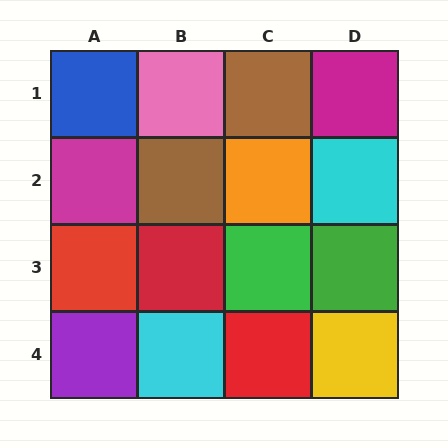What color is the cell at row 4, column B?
Cyan.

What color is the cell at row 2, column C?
Orange.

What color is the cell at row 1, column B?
Pink.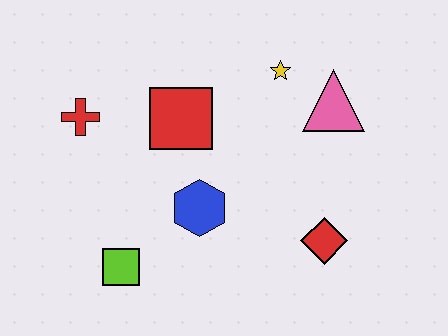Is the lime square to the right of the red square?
No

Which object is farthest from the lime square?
The pink triangle is farthest from the lime square.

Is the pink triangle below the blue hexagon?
No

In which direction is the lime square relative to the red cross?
The lime square is below the red cross.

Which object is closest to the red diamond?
The blue hexagon is closest to the red diamond.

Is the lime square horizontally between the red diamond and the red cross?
Yes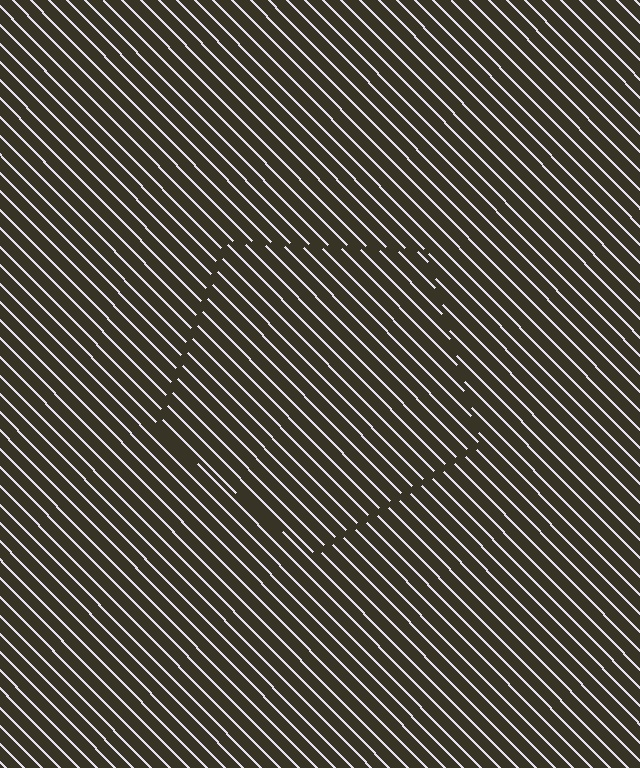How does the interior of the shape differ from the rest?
The interior of the shape contains the same grating, shifted by half a period — the contour is defined by the phase discontinuity where line-ends from the inner and outer gratings abut.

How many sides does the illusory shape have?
5 sides — the line-ends trace a pentagon.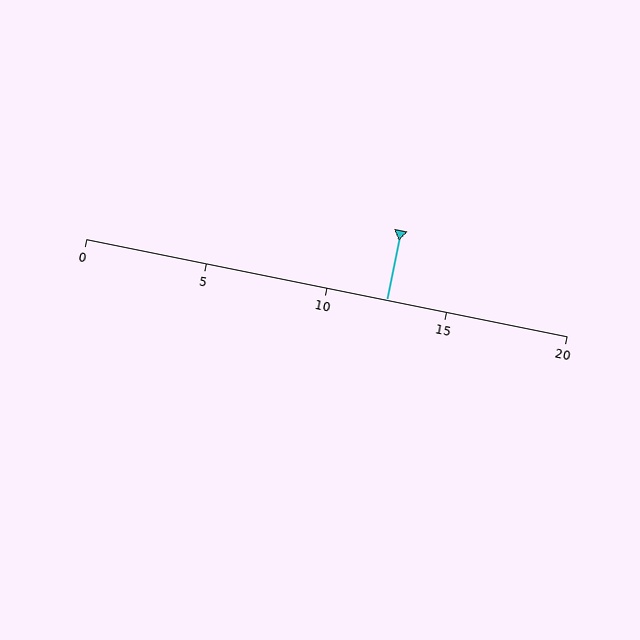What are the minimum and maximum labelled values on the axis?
The axis runs from 0 to 20.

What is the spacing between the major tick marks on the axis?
The major ticks are spaced 5 apart.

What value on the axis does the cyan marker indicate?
The marker indicates approximately 12.5.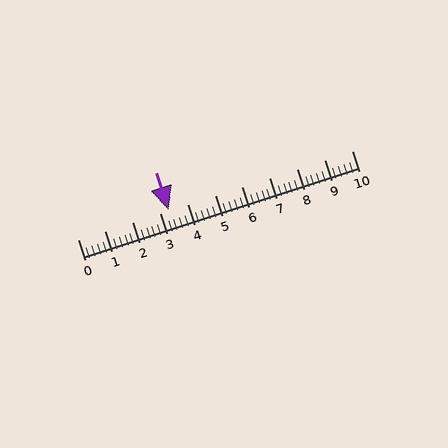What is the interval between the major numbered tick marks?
The major tick marks are spaced 1 units apart.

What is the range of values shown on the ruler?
The ruler shows values from 0 to 10.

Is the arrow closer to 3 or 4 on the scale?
The arrow is closer to 3.